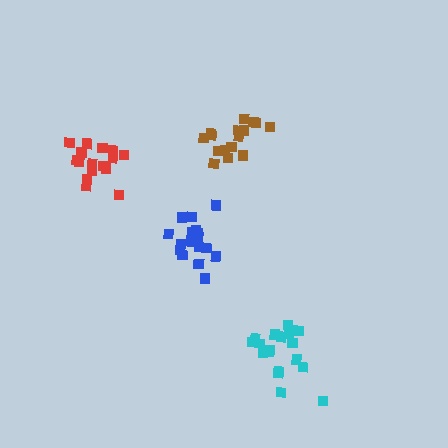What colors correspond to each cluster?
The clusters are colored: blue, brown, red, cyan.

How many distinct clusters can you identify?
There are 4 distinct clusters.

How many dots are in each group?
Group 1: 19 dots, Group 2: 16 dots, Group 3: 16 dots, Group 4: 19 dots (70 total).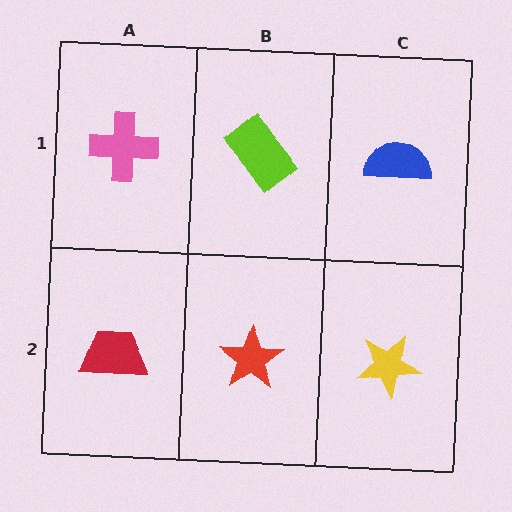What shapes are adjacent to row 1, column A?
A red trapezoid (row 2, column A), a lime rectangle (row 1, column B).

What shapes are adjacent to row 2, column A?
A pink cross (row 1, column A), a red star (row 2, column B).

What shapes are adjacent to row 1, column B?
A red star (row 2, column B), a pink cross (row 1, column A), a blue semicircle (row 1, column C).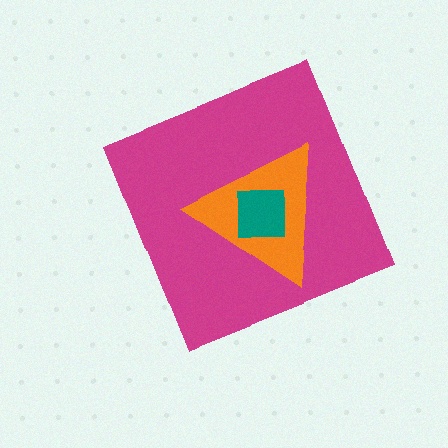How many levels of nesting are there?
3.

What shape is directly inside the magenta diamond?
The orange triangle.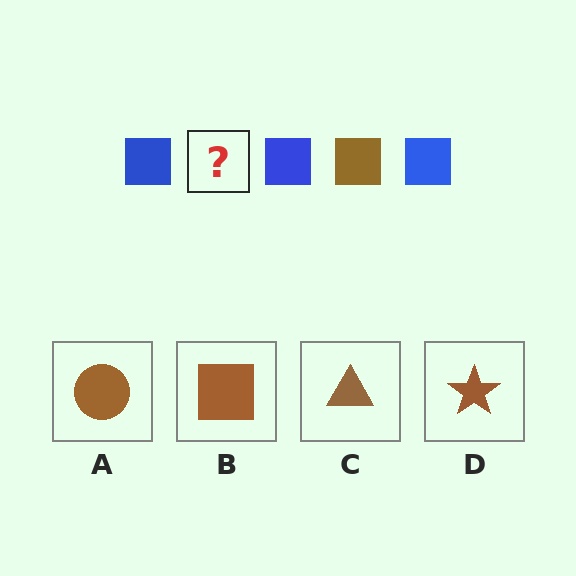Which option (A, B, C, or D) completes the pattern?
B.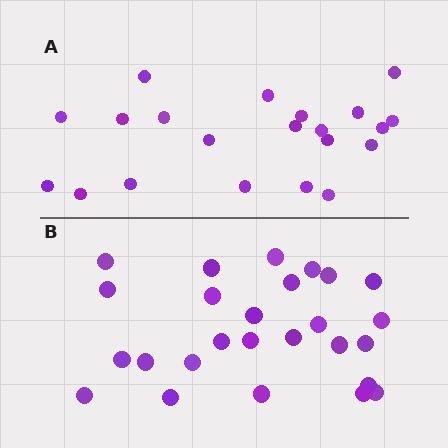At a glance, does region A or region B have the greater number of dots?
Region B (the bottom region) has more dots.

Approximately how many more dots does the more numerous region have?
Region B has about 5 more dots than region A.